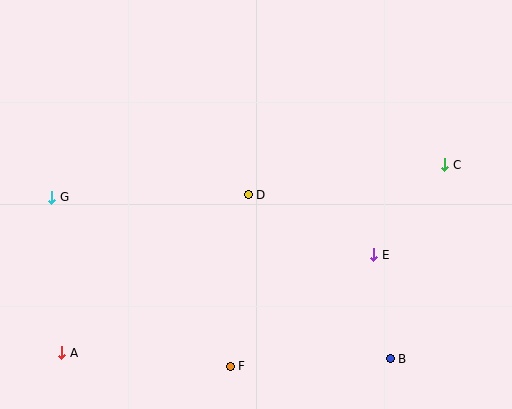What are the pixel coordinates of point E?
Point E is at (374, 255).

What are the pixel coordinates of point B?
Point B is at (390, 359).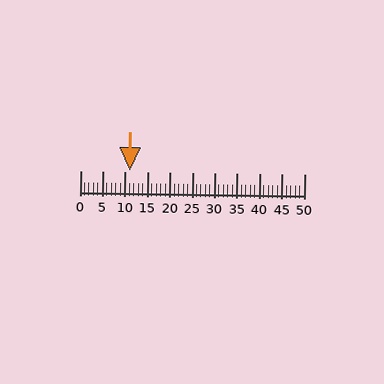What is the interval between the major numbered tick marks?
The major tick marks are spaced 5 units apart.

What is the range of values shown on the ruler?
The ruler shows values from 0 to 50.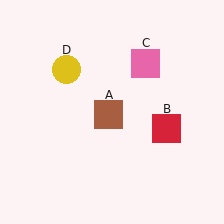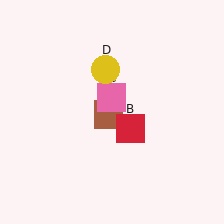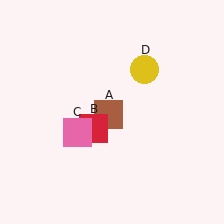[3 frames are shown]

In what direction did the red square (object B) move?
The red square (object B) moved left.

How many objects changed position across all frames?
3 objects changed position: red square (object B), pink square (object C), yellow circle (object D).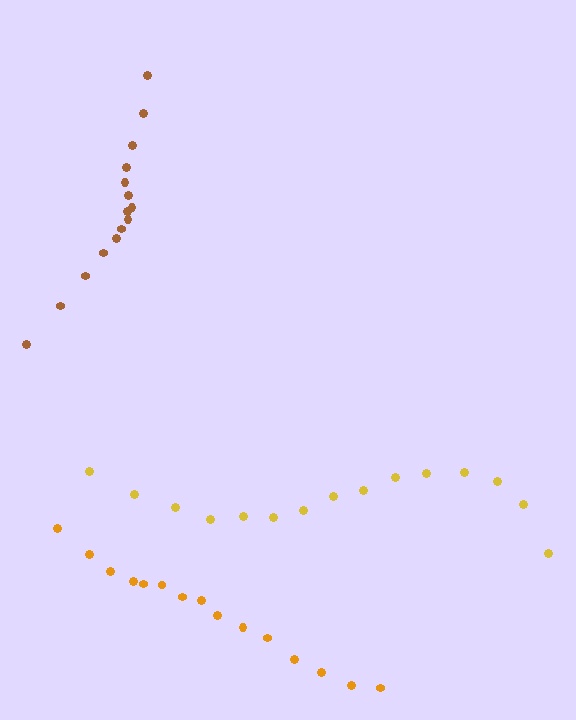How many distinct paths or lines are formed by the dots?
There are 3 distinct paths.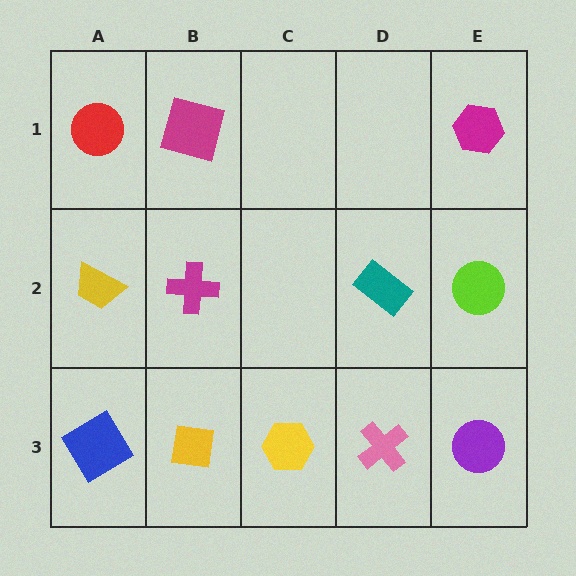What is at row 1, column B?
A magenta square.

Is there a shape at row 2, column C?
No, that cell is empty.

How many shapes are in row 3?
5 shapes.